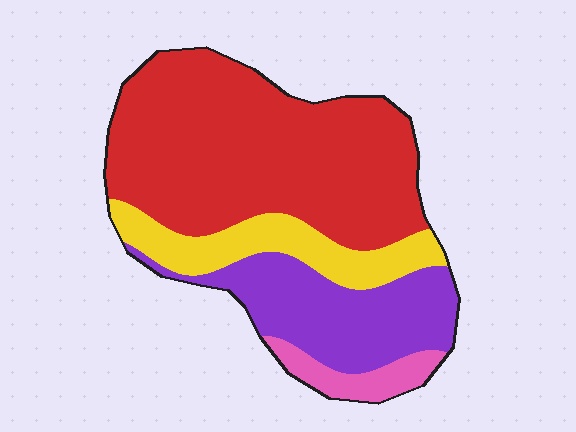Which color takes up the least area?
Pink, at roughly 5%.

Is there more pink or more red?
Red.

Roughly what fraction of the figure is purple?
Purple covers 23% of the figure.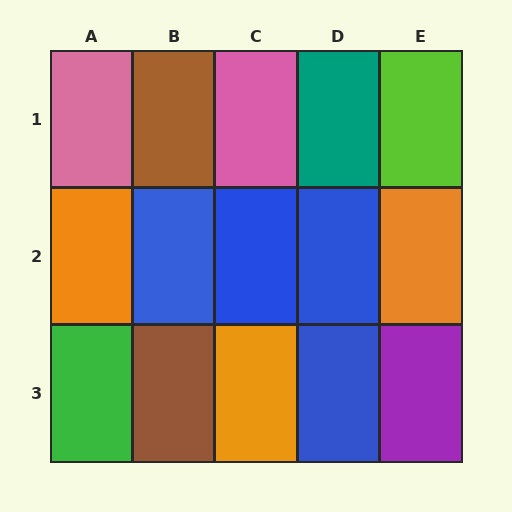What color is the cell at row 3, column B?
Brown.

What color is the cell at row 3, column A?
Green.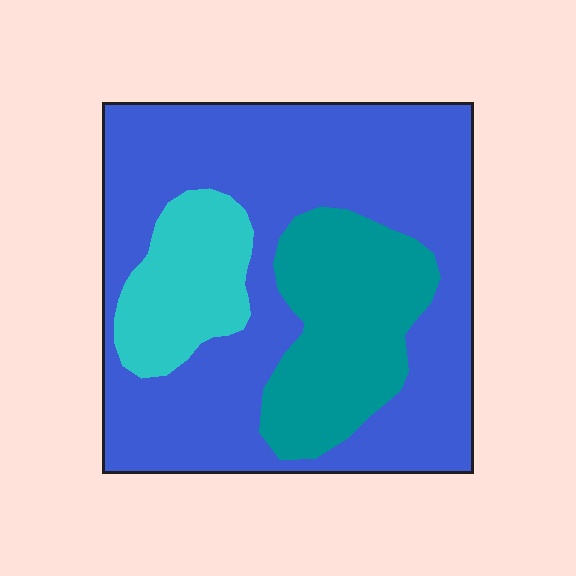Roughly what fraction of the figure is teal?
Teal takes up about one fifth (1/5) of the figure.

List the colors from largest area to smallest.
From largest to smallest: blue, teal, cyan.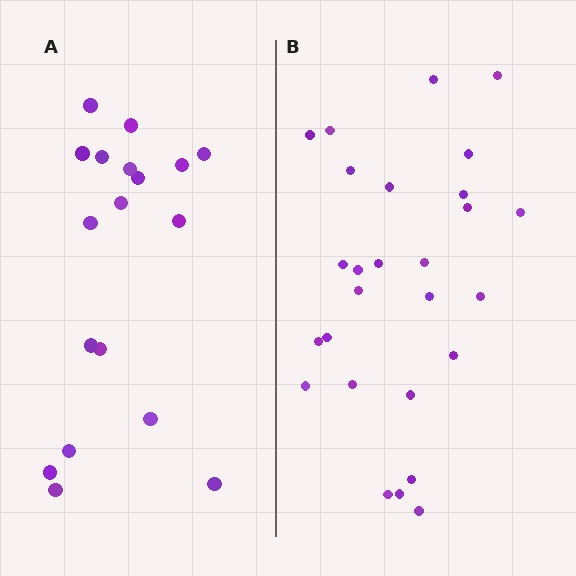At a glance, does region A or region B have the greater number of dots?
Region B (the right region) has more dots.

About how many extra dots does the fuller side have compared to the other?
Region B has roughly 8 or so more dots than region A.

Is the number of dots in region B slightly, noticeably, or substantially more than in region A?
Region B has substantially more. The ratio is roughly 1.5 to 1.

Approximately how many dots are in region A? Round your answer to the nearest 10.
About 20 dots. (The exact count is 18, which rounds to 20.)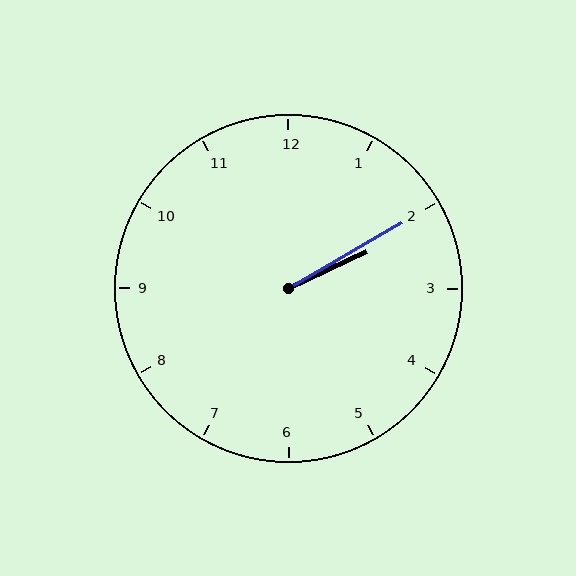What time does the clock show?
2:10.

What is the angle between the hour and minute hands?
Approximately 5 degrees.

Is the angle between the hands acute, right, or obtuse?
It is acute.